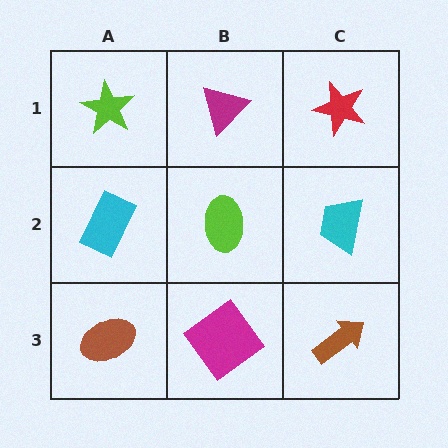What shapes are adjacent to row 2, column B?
A magenta triangle (row 1, column B), a magenta diamond (row 3, column B), a cyan rectangle (row 2, column A), a cyan trapezoid (row 2, column C).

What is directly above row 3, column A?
A cyan rectangle.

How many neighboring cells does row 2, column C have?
3.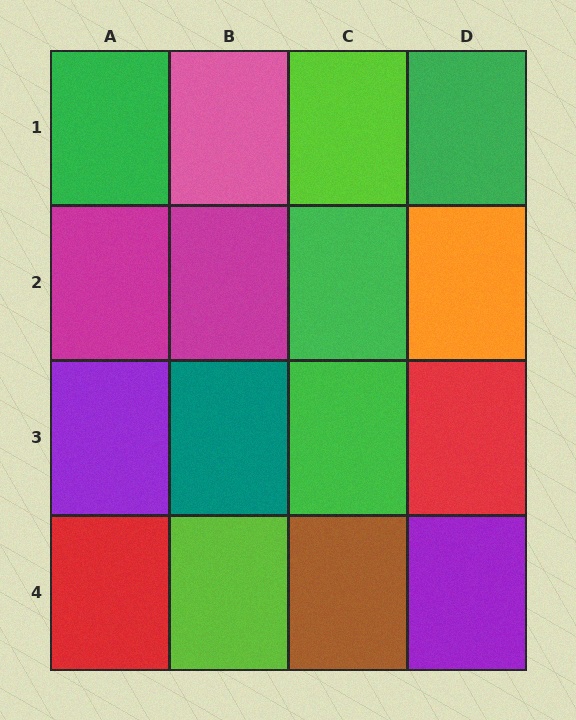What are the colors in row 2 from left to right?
Magenta, magenta, green, orange.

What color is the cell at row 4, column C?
Brown.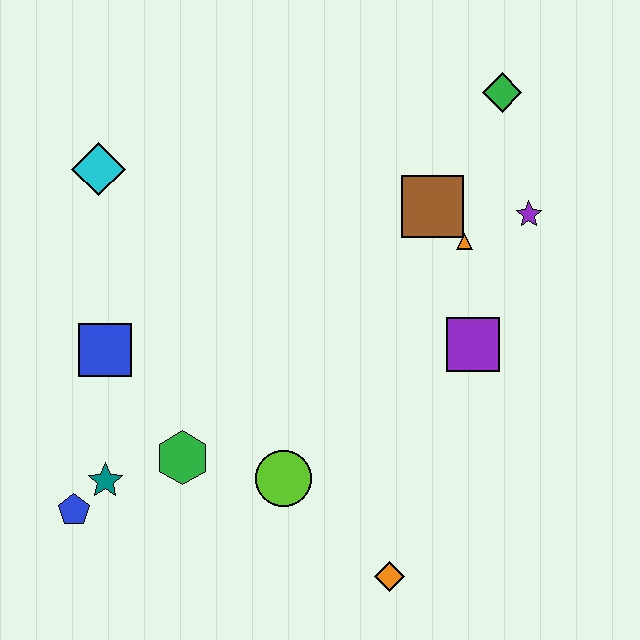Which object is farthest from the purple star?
The blue pentagon is farthest from the purple star.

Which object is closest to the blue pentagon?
The teal star is closest to the blue pentagon.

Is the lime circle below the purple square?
Yes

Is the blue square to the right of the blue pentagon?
Yes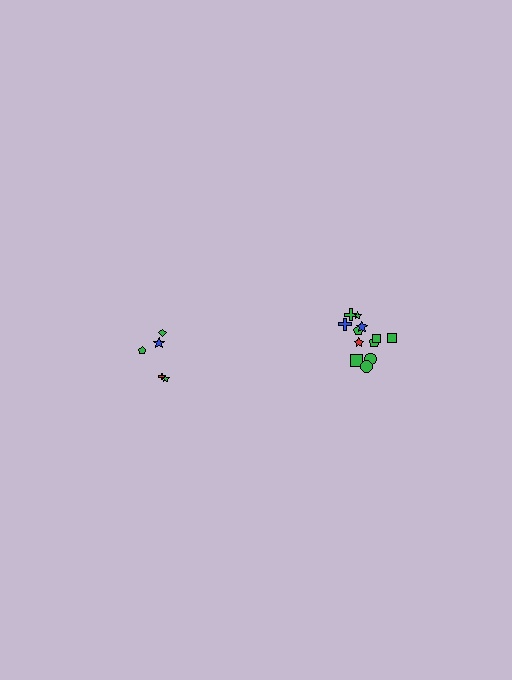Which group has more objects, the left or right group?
The right group.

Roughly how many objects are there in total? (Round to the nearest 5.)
Roughly 15 objects in total.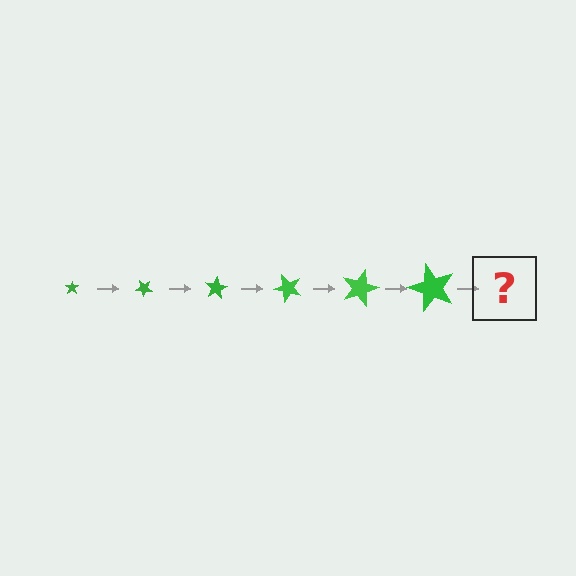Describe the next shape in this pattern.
It should be a star, larger than the previous one and rotated 240 degrees from the start.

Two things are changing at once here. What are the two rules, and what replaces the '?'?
The two rules are that the star grows larger each step and it rotates 40 degrees each step. The '?' should be a star, larger than the previous one and rotated 240 degrees from the start.